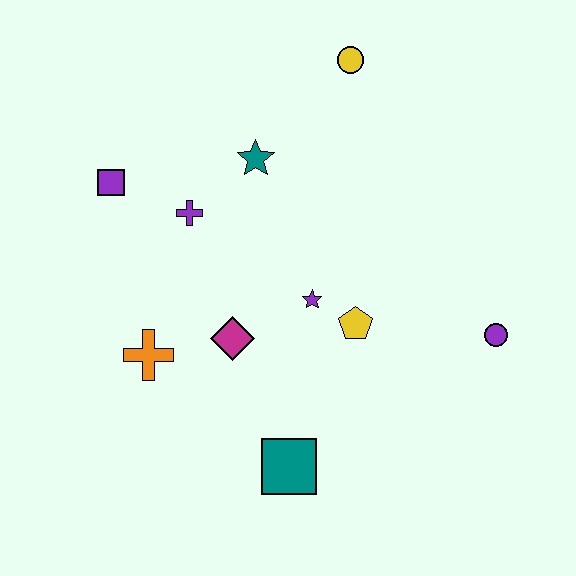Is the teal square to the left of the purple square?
No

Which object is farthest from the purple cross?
The purple circle is farthest from the purple cross.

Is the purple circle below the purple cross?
Yes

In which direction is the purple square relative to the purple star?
The purple square is to the left of the purple star.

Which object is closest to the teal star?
The purple cross is closest to the teal star.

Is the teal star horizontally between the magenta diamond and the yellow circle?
Yes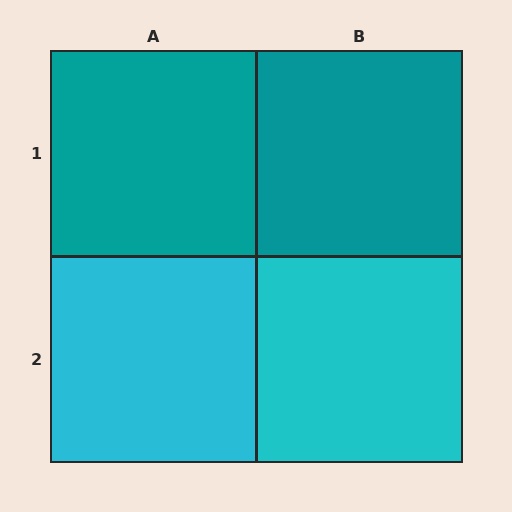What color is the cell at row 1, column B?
Teal.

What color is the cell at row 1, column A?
Teal.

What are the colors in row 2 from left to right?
Cyan, cyan.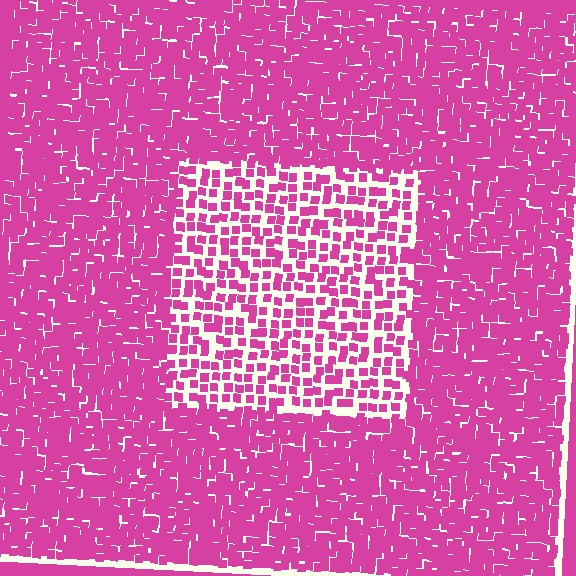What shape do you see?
I see a rectangle.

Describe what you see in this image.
The image contains small magenta elements arranged at two different densities. A rectangle-shaped region is visible where the elements are less densely packed than the surrounding area.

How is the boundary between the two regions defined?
The boundary is defined by a change in element density (approximately 2.1x ratio). All elements are the same color, size, and shape.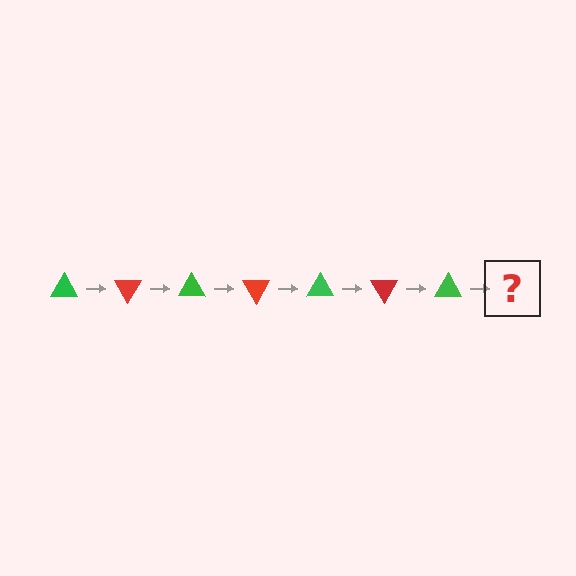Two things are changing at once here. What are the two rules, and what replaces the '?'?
The two rules are that it rotates 60 degrees each step and the color cycles through green and red. The '?' should be a red triangle, rotated 420 degrees from the start.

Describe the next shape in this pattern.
It should be a red triangle, rotated 420 degrees from the start.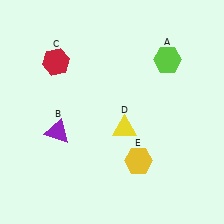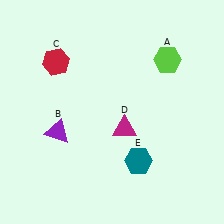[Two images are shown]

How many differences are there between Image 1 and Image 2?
There are 2 differences between the two images.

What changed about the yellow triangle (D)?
In Image 1, D is yellow. In Image 2, it changed to magenta.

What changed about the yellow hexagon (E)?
In Image 1, E is yellow. In Image 2, it changed to teal.